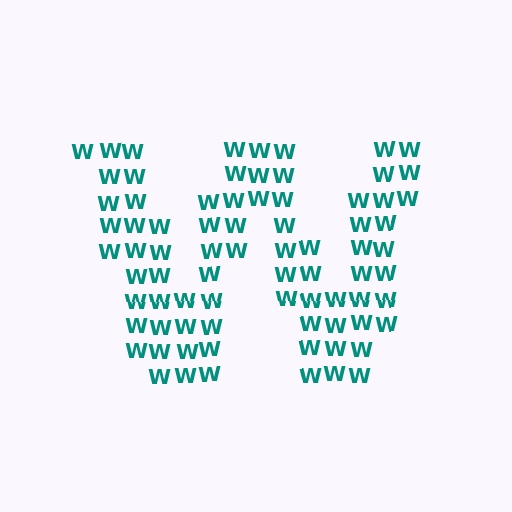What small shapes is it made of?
It is made of small letter W's.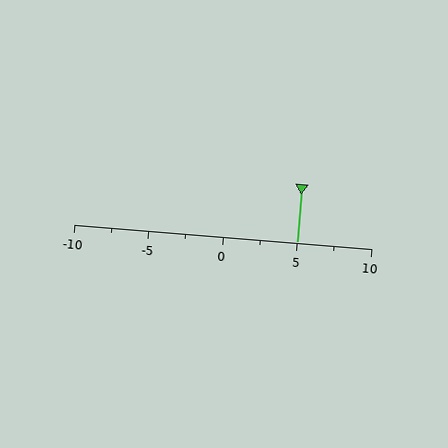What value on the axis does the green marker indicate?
The marker indicates approximately 5.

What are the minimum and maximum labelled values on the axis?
The axis runs from -10 to 10.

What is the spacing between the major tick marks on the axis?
The major ticks are spaced 5 apart.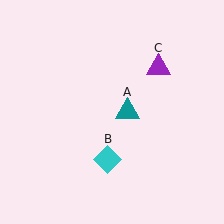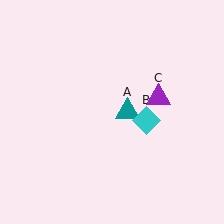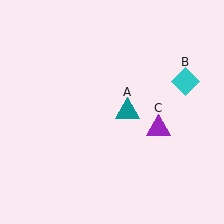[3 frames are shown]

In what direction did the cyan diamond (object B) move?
The cyan diamond (object B) moved up and to the right.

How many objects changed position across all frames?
2 objects changed position: cyan diamond (object B), purple triangle (object C).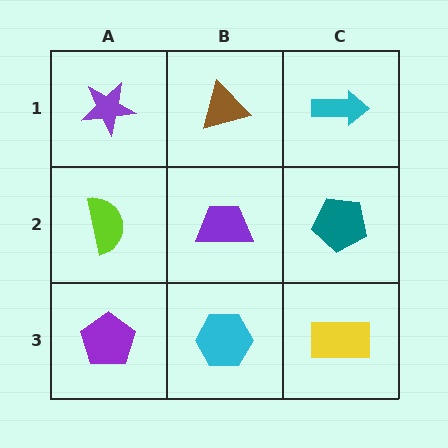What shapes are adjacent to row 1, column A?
A lime semicircle (row 2, column A), a brown triangle (row 1, column B).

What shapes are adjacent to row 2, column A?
A purple star (row 1, column A), a purple pentagon (row 3, column A), a purple trapezoid (row 2, column B).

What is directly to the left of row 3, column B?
A purple pentagon.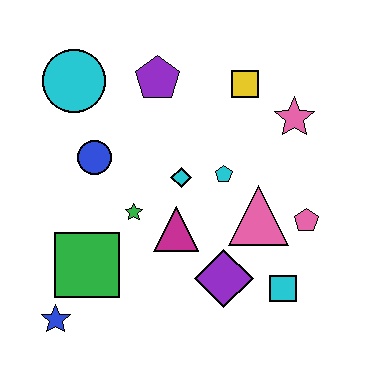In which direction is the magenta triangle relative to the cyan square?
The magenta triangle is to the left of the cyan square.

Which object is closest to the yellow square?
The pink star is closest to the yellow square.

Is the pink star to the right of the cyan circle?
Yes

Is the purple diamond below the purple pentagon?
Yes